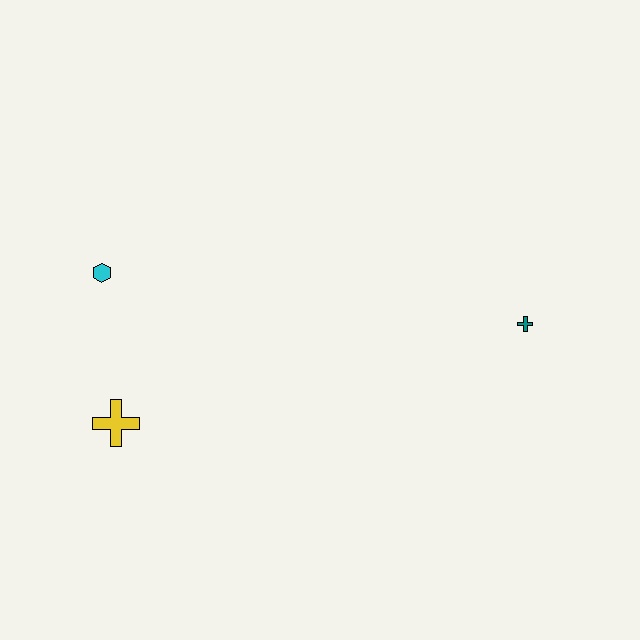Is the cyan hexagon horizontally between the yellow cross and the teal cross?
No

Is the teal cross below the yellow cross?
No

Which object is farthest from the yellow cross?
The teal cross is farthest from the yellow cross.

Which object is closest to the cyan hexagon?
The yellow cross is closest to the cyan hexagon.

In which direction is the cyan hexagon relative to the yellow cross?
The cyan hexagon is above the yellow cross.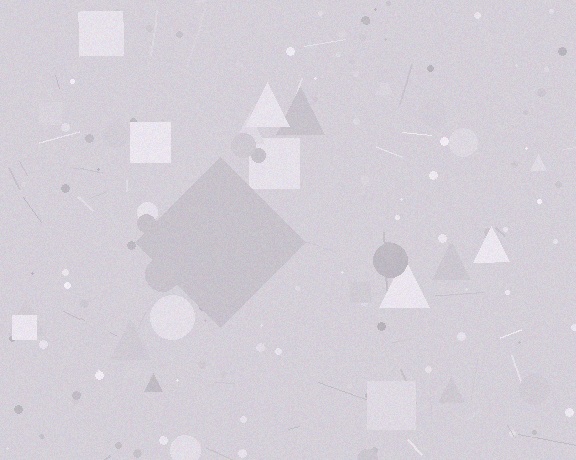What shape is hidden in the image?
A diamond is hidden in the image.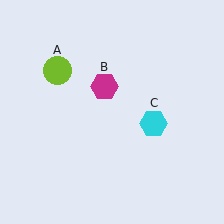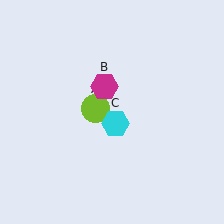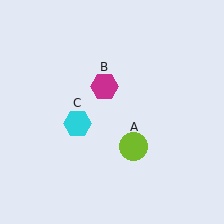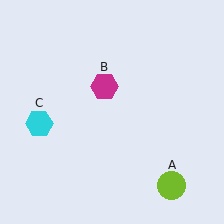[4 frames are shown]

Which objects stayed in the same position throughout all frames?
Magenta hexagon (object B) remained stationary.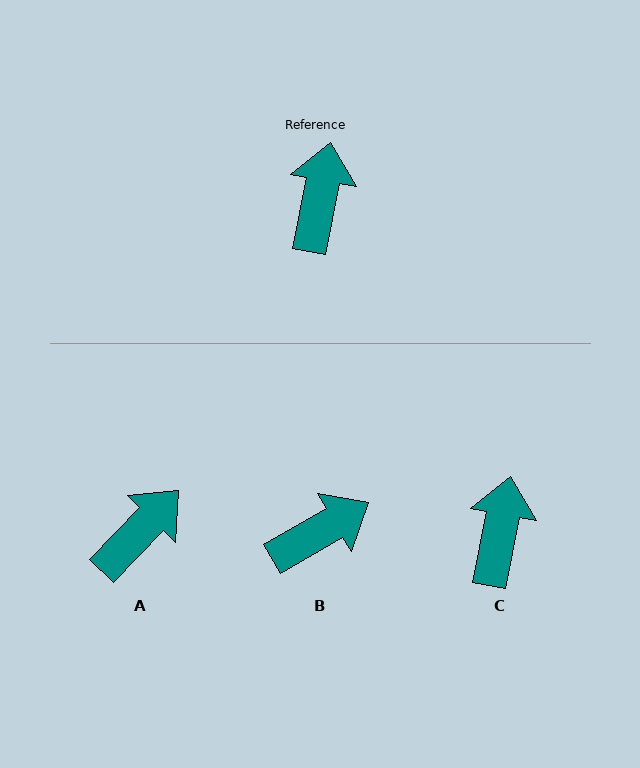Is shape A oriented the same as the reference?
No, it is off by about 33 degrees.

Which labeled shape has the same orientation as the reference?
C.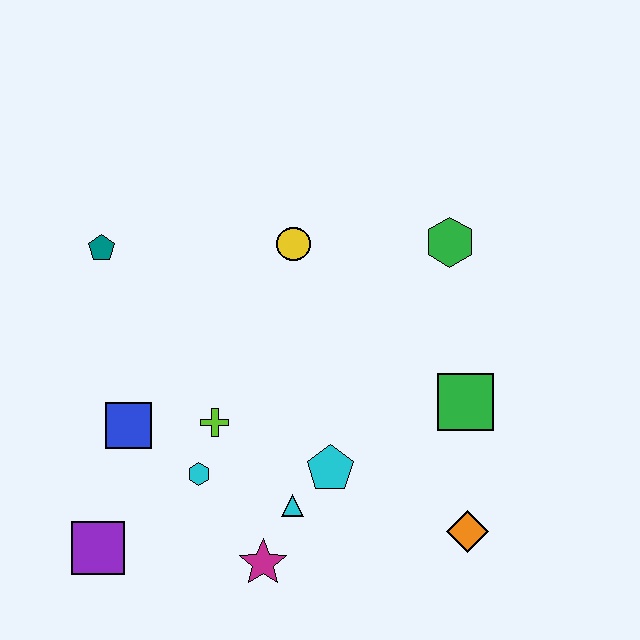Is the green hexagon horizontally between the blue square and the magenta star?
No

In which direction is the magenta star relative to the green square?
The magenta star is to the left of the green square.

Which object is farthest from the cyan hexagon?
The green hexagon is farthest from the cyan hexagon.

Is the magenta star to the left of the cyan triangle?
Yes